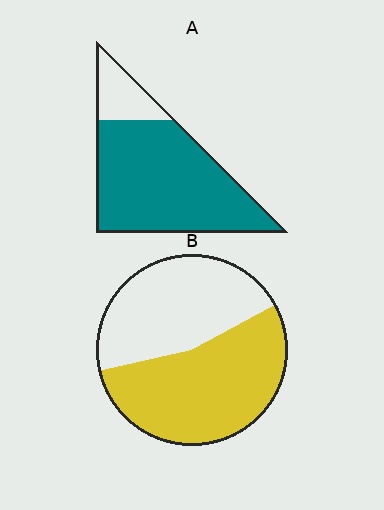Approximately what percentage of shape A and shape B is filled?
A is approximately 85% and B is approximately 55%.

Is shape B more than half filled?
Yes.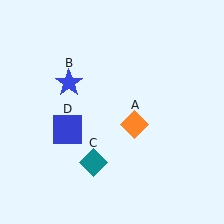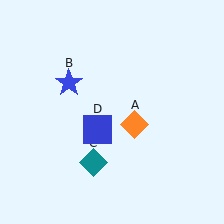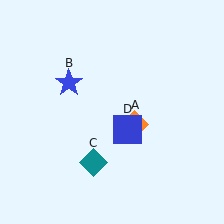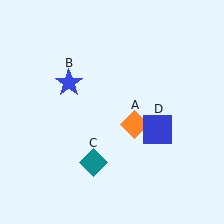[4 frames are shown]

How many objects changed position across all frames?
1 object changed position: blue square (object D).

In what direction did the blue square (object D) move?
The blue square (object D) moved right.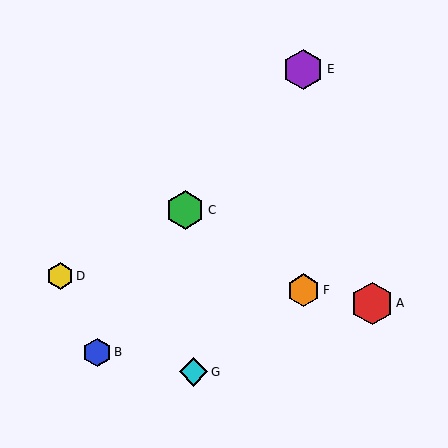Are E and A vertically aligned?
No, E is at x≈303 and A is at x≈372.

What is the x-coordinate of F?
Object F is at x≈303.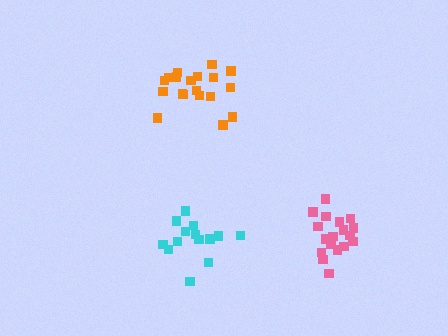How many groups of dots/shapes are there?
There are 3 groups.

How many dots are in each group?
Group 1: 14 dots, Group 2: 19 dots, Group 3: 18 dots (51 total).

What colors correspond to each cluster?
The clusters are colored: cyan, orange, pink.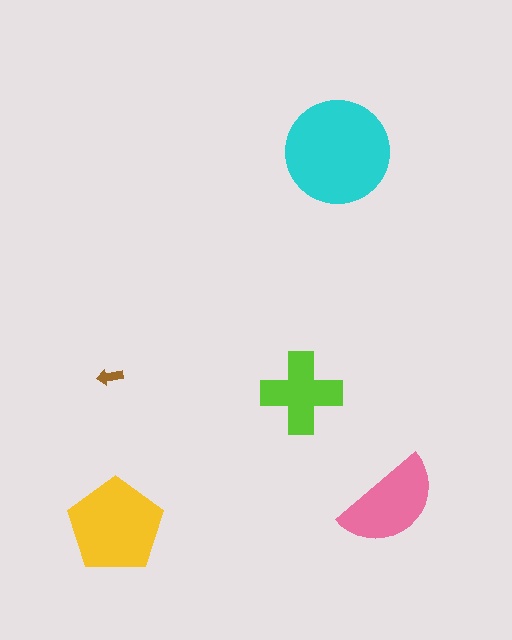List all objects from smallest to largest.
The brown arrow, the lime cross, the pink semicircle, the yellow pentagon, the cyan circle.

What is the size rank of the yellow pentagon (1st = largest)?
2nd.